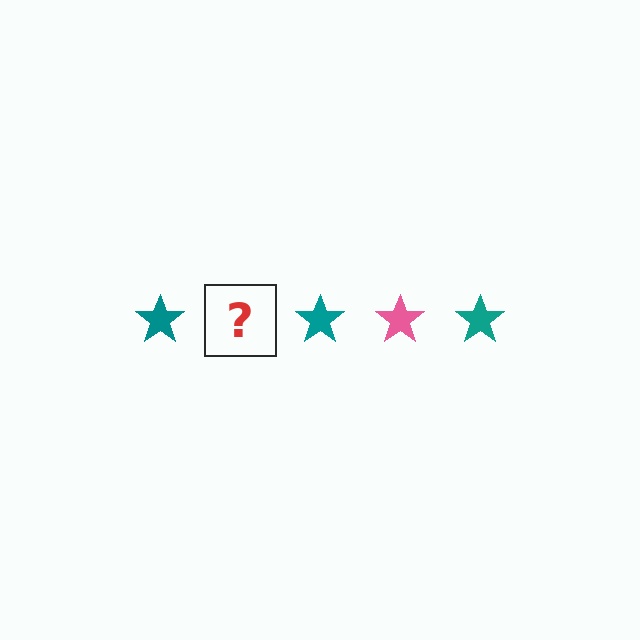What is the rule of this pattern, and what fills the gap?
The rule is that the pattern cycles through teal, pink stars. The gap should be filled with a pink star.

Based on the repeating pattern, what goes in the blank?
The blank should be a pink star.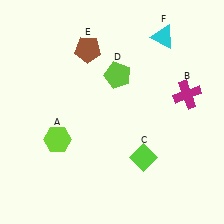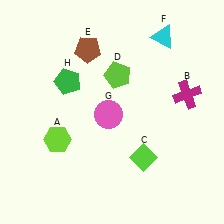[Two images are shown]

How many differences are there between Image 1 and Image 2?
There are 2 differences between the two images.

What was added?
A pink circle (G), a green pentagon (H) were added in Image 2.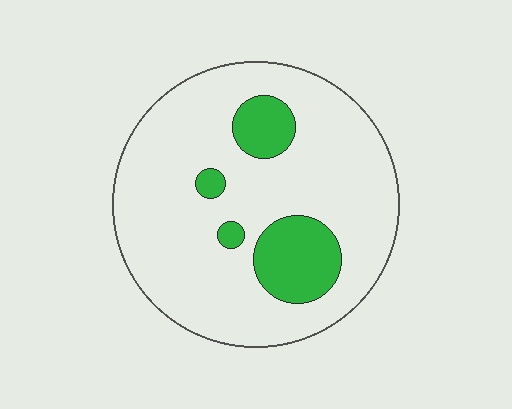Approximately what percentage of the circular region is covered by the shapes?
Approximately 15%.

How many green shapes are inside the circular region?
4.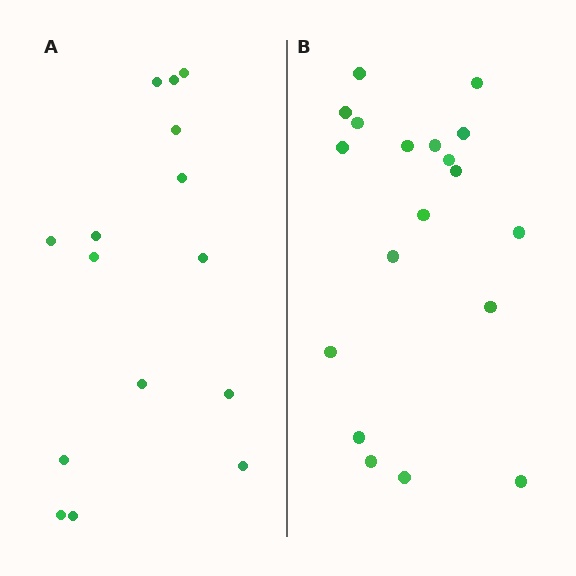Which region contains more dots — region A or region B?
Region B (the right region) has more dots.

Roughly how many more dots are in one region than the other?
Region B has about 4 more dots than region A.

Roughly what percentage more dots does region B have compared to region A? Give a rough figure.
About 25% more.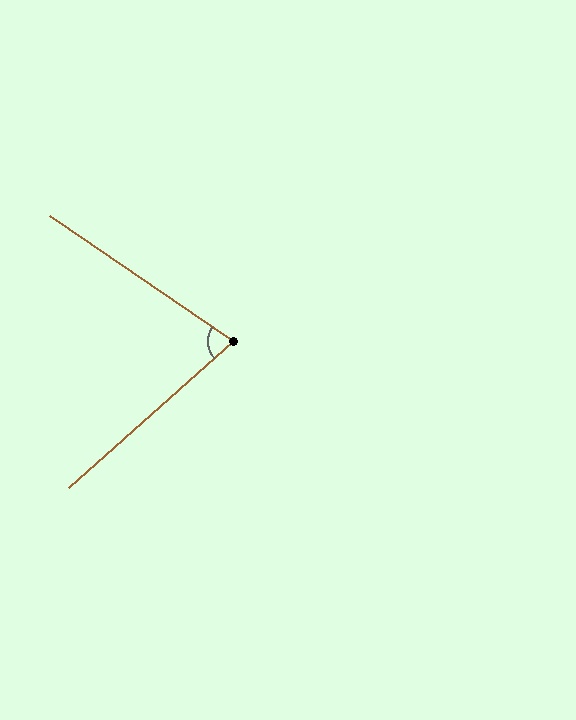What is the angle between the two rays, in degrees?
Approximately 76 degrees.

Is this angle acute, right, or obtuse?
It is acute.